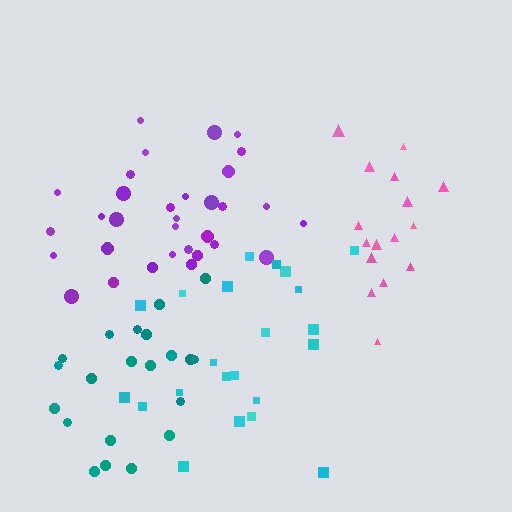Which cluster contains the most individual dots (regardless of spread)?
Purple (32).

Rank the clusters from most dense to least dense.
purple, teal, pink, cyan.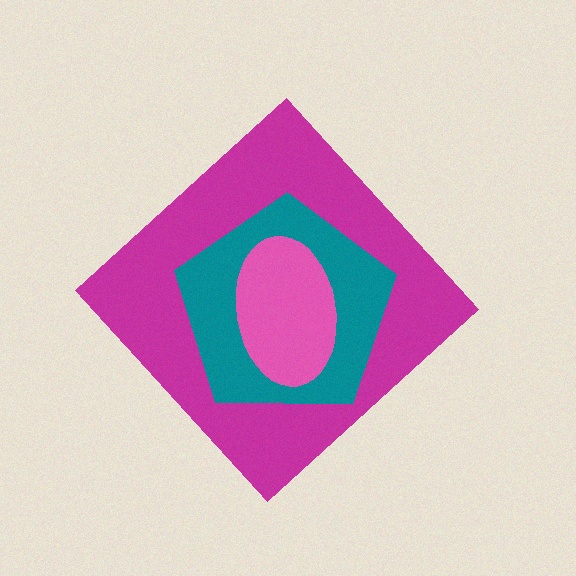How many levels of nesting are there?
3.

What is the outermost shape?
The magenta diamond.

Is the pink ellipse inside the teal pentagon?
Yes.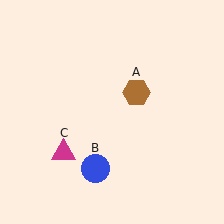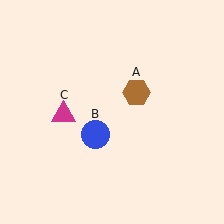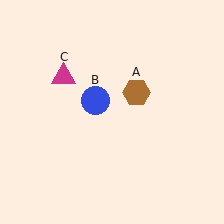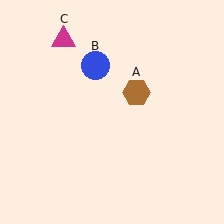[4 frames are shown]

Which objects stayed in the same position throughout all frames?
Brown hexagon (object A) remained stationary.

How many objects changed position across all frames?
2 objects changed position: blue circle (object B), magenta triangle (object C).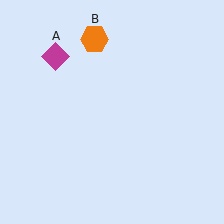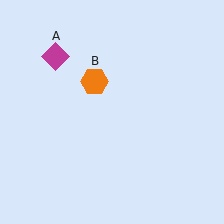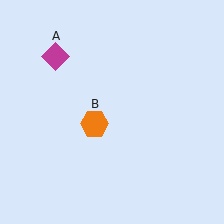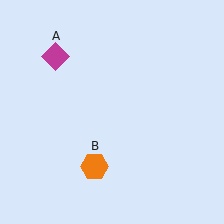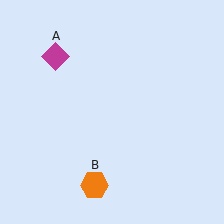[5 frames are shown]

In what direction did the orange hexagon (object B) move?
The orange hexagon (object B) moved down.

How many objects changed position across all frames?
1 object changed position: orange hexagon (object B).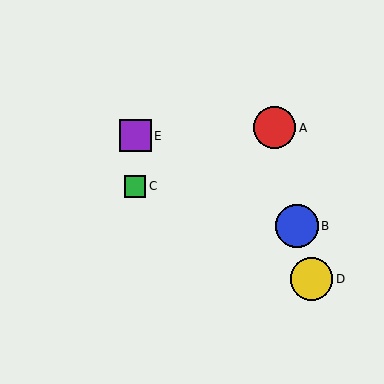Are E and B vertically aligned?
No, E is at x≈135 and B is at x≈297.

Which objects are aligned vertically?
Objects C, E are aligned vertically.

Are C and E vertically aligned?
Yes, both are at x≈135.